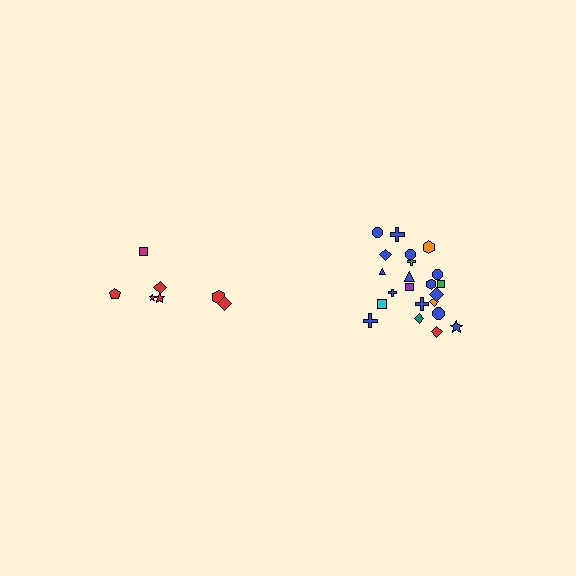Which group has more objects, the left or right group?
The right group.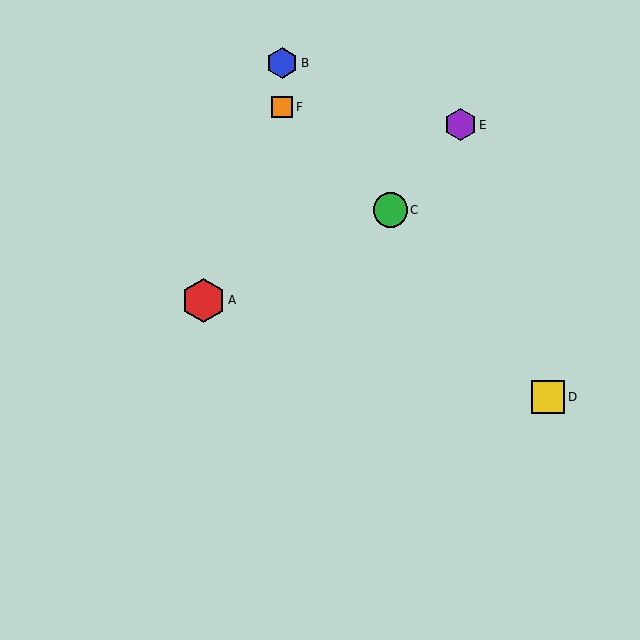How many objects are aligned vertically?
2 objects (B, F) are aligned vertically.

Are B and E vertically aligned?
No, B is at x≈282 and E is at x≈460.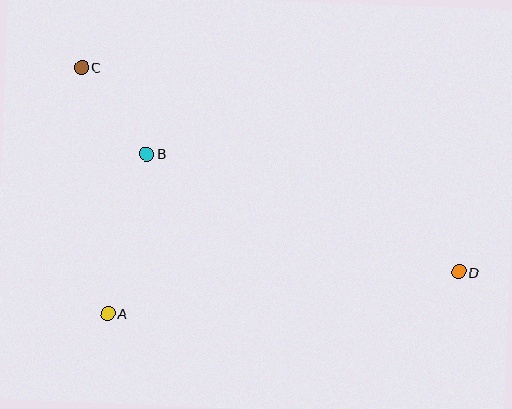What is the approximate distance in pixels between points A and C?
The distance between A and C is approximately 248 pixels.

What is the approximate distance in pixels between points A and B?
The distance between A and B is approximately 164 pixels.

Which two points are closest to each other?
Points B and C are closest to each other.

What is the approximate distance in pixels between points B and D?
The distance between B and D is approximately 334 pixels.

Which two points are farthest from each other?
Points C and D are farthest from each other.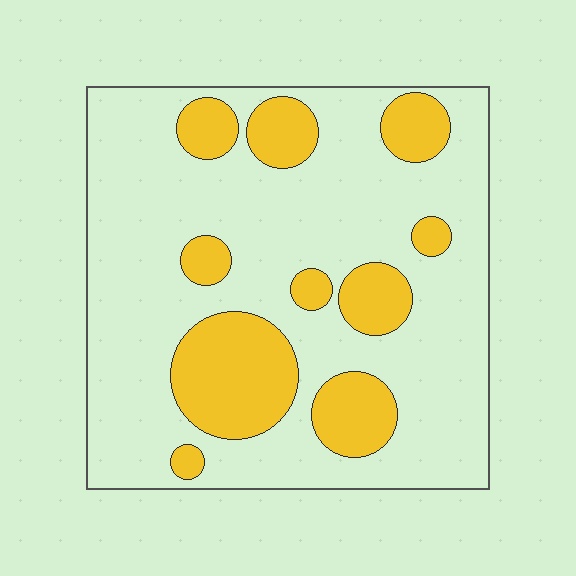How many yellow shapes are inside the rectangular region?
10.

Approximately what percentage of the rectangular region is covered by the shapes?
Approximately 25%.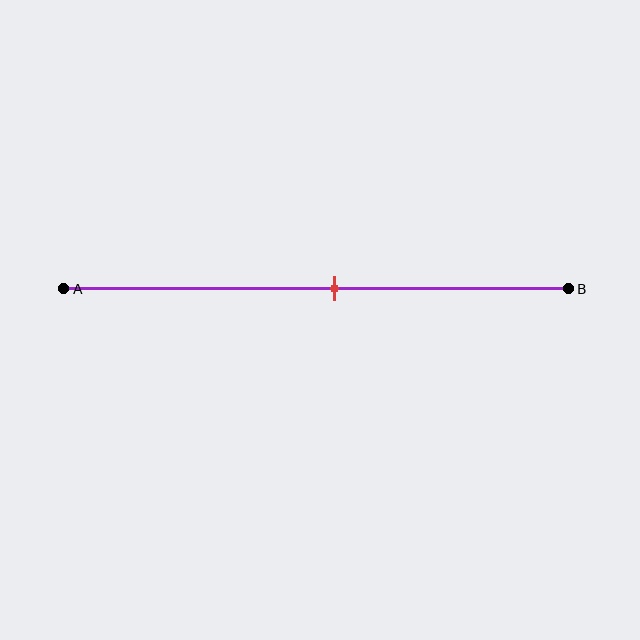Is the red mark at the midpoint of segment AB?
No, the mark is at about 55% from A, not at the 50% midpoint.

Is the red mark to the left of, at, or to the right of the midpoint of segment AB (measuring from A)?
The red mark is to the right of the midpoint of segment AB.